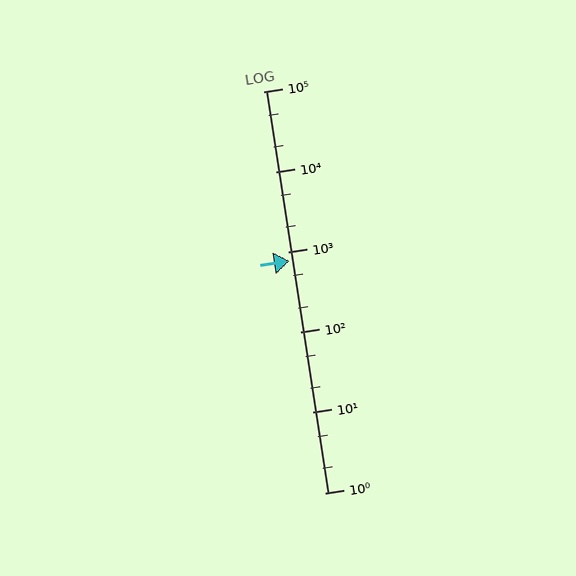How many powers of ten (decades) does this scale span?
The scale spans 5 decades, from 1 to 100000.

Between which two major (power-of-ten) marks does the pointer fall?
The pointer is between 100 and 1000.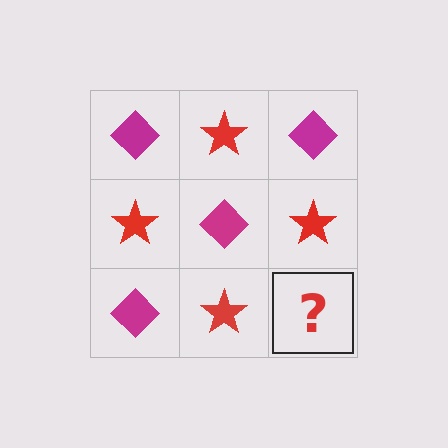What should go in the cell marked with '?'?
The missing cell should contain a magenta diamond.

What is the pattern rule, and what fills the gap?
The rule is that it alternates magenta diamond and red star in a checkerboard pattern. The gap should be filled with a magenta diamond.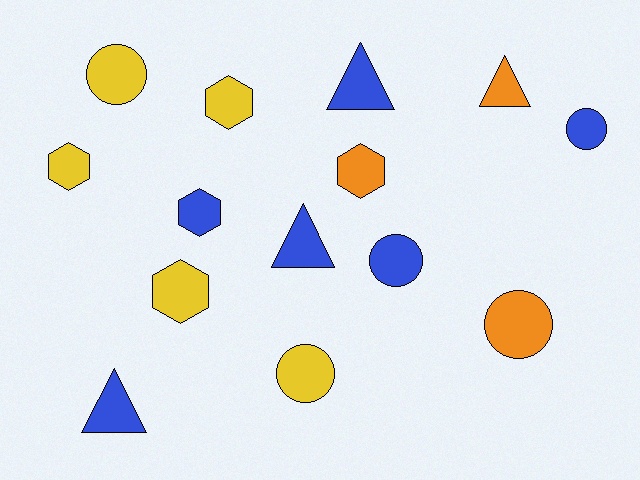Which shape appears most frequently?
Hexagon, with 5 objects.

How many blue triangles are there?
There are 3 blue triangles.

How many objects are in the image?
There are 14 objects.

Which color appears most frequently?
Blue, with 6 objects.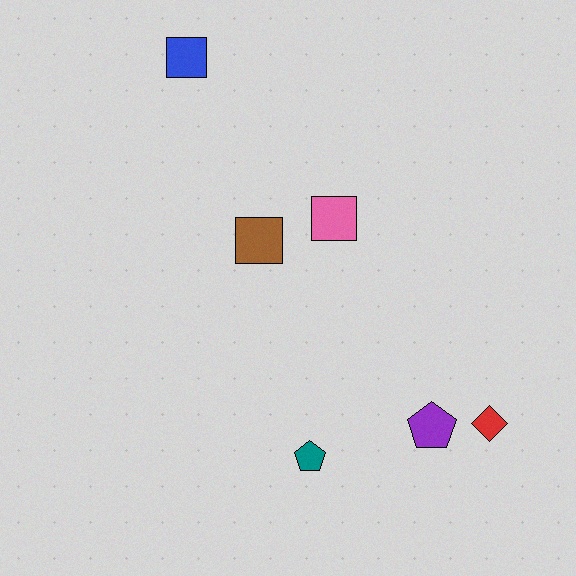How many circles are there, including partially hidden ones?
There are no circles.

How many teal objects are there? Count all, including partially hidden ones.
There is 1 teal object.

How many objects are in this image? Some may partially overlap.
There are 6 objects.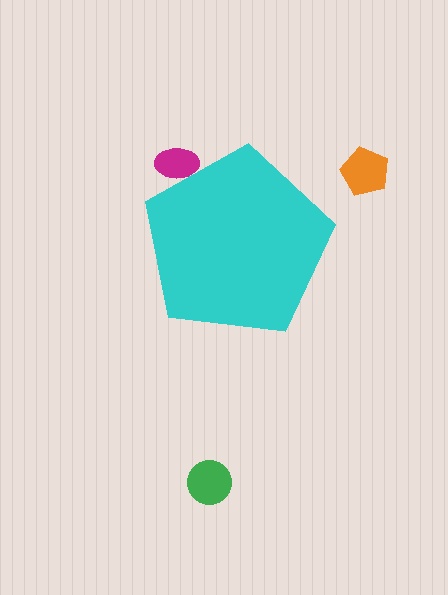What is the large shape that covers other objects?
A cyan pentagon.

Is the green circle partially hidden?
No, the green circle is fully visible.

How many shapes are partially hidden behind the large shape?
1 shape is partially hidden.